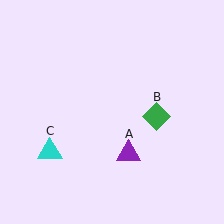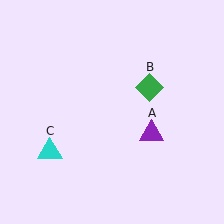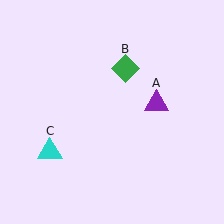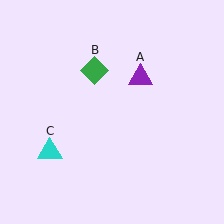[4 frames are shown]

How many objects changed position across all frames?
2 objects changed position: purple triangle (object A), green diamond (object B).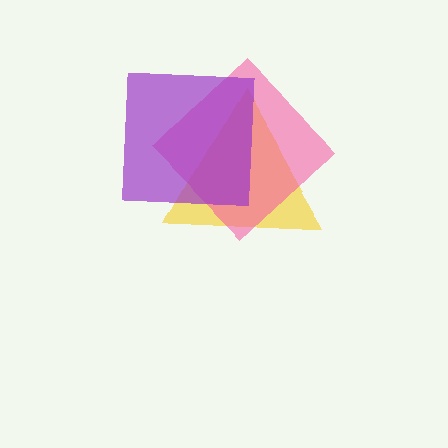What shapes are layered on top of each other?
The layered shapes are: a yellow triangle, a pink diamond, a purple square.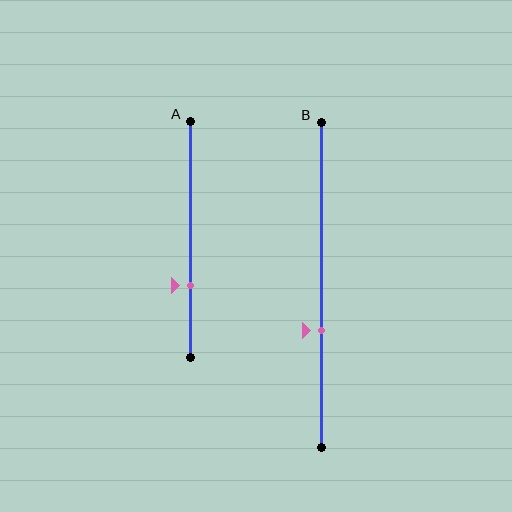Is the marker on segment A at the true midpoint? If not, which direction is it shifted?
No, the marker on segment A is shifted downward by about 19% of the segment length.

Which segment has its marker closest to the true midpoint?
Segment B has its marker closest to the true midpoint.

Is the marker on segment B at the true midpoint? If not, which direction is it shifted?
No, the marker on segment B is shifted downward by about 14% of the segment length.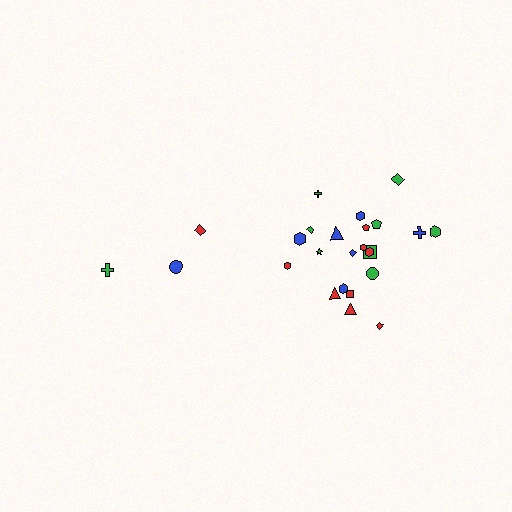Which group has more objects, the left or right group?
The right group.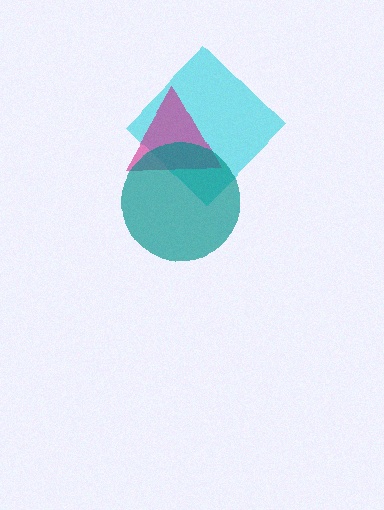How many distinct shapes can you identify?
There are 3 distinct shapes: a cyan diamond, a magenta triangle, a teal circle.